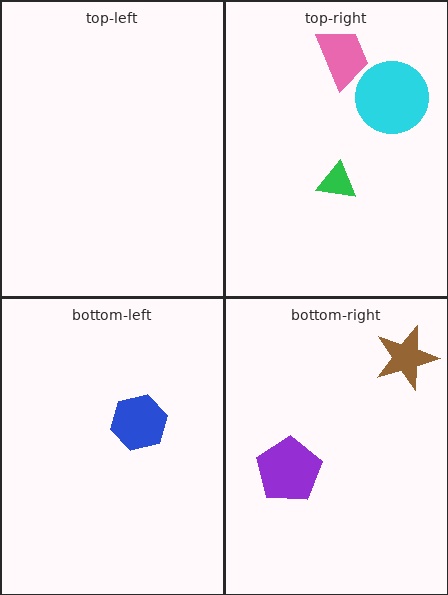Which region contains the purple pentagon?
The bottom-right region.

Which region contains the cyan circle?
The top-right region.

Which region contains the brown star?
The bottom-right region.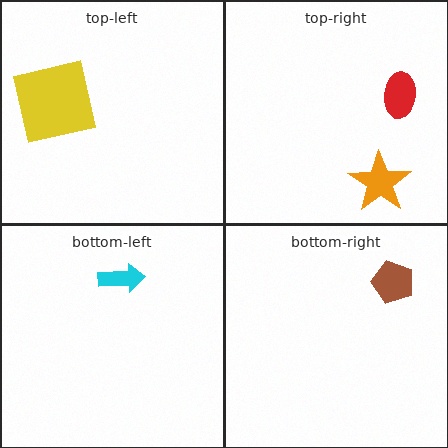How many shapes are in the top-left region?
1.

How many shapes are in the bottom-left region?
1.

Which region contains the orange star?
The top-right region.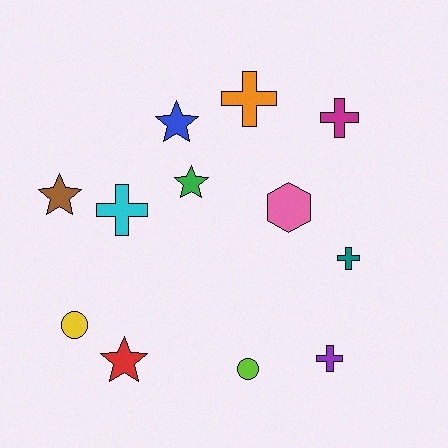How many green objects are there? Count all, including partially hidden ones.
There is 1 green object.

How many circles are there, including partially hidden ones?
There are 2 circles.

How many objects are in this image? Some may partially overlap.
There are 12 objects.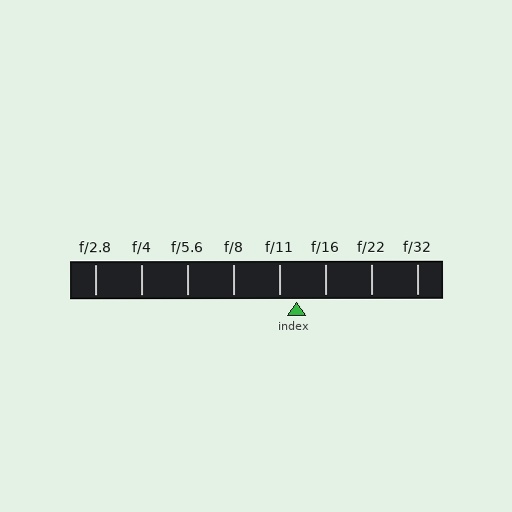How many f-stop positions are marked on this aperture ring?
There are 8 f-stop positions marked.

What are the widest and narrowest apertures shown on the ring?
The widest aperture shown is f/2.8 and the narrowest is f/32.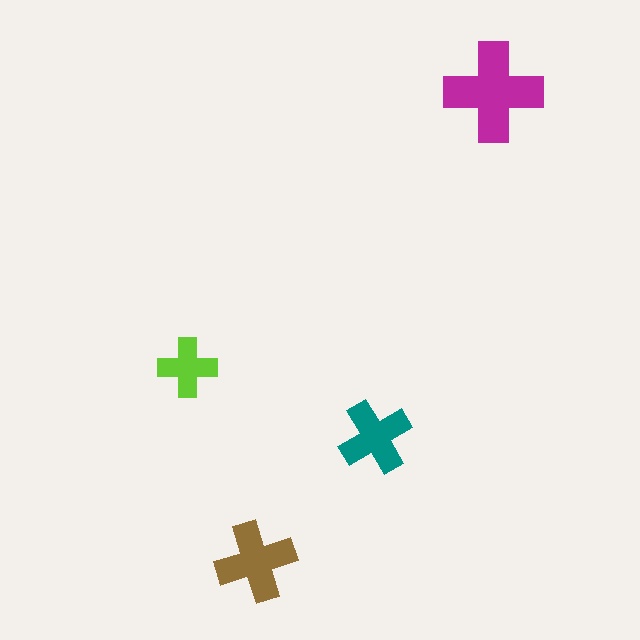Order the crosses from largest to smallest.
the magenta one, the brown one, the teal one, the lime one.